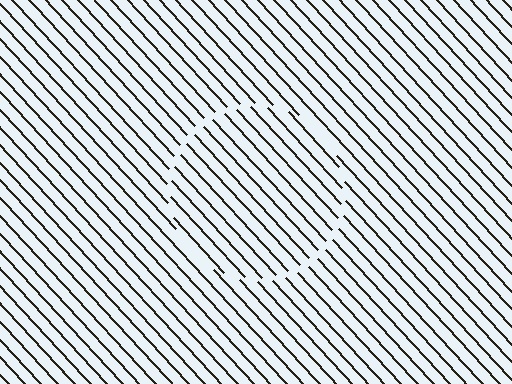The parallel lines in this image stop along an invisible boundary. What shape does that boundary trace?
An illusory circle. The interior of the shape contains the same grating, shifted by half a period — the contour is defined by the phase discontinuity where line-ends from the inner and outer gratings abut.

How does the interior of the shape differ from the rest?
The interior of the shape contains the same grating, shifted by half a period — the contour is defined by the phase discontinuity where line-ends from the inner and outer gratings abut.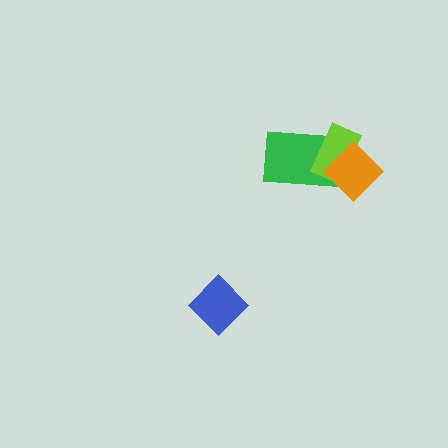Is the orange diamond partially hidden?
No, no other shape covers it.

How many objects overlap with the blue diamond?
0 objects overlap with the blue diamond.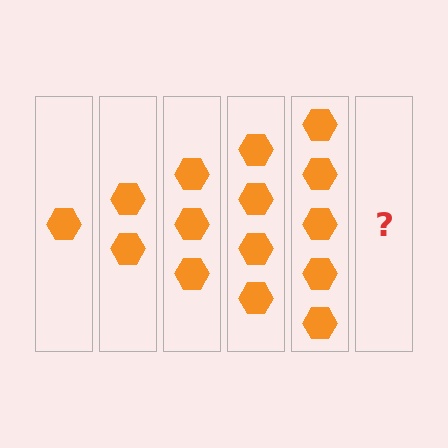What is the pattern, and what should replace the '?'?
The pattern is that each step adds one more hexagon. The '?' should be 6 hexagons.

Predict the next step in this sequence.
The next step is 6 hexagons.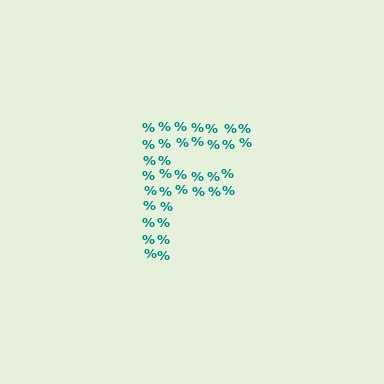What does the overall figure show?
The overall figure shows the letter F.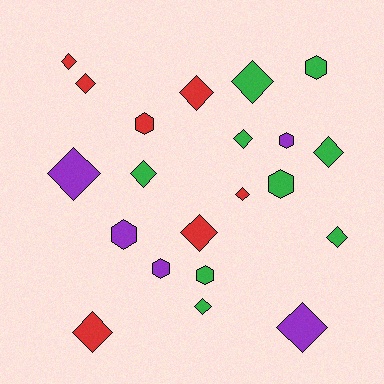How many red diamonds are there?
There are 6 red diamonds.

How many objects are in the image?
There are 21 objects.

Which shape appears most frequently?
Diamond, with 14 objects.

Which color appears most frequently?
Green, with 9 objects.